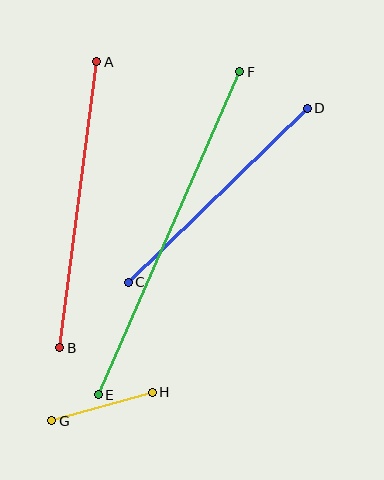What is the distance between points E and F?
The distance is approximately 352 pixels.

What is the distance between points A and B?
The distance is approximately 288 pixels.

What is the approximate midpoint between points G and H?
The midpoint is at approximately (102, 406) pixels.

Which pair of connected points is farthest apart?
Points E and F are farthest apart.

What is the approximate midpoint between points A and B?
The midpoint is at approximately (78, 205) pixels.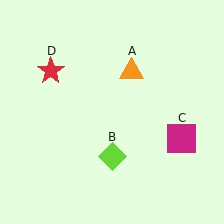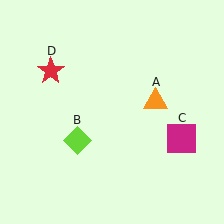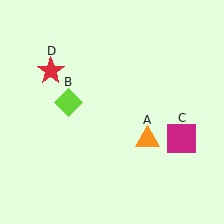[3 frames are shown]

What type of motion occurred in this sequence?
The orange triangle (object A), lime diamond (object B) rotated clockwise around the center of the scene.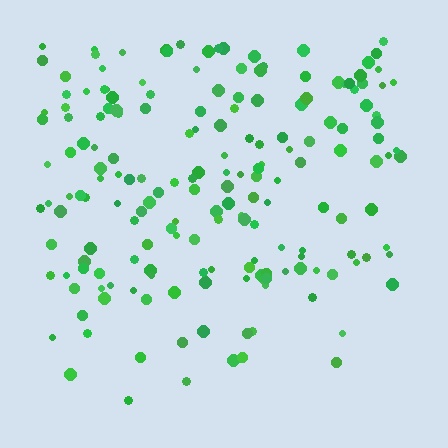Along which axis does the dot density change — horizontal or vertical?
Vertical.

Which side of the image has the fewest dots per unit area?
The bottom.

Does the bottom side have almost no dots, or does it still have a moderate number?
Still a moderate number, just noticeably fewer than the top.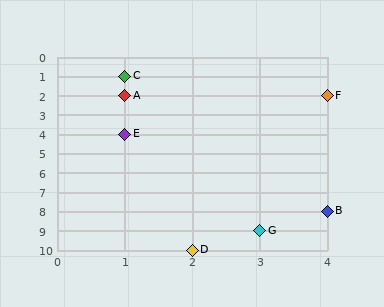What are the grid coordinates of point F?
Point F is at grid coordinates (4, 2).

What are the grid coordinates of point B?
Point B is at grid coordinates (4, 8).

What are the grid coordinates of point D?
Point D is at grid coordinates (2, 10).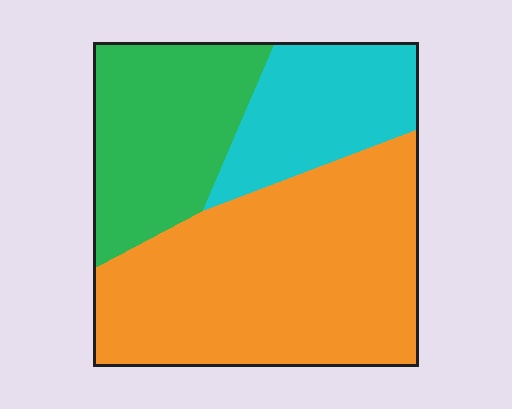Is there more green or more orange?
Orange.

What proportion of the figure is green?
Green takes up about one quarter (1/4) of the figure.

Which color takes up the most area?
Orange, at roughly 55%.